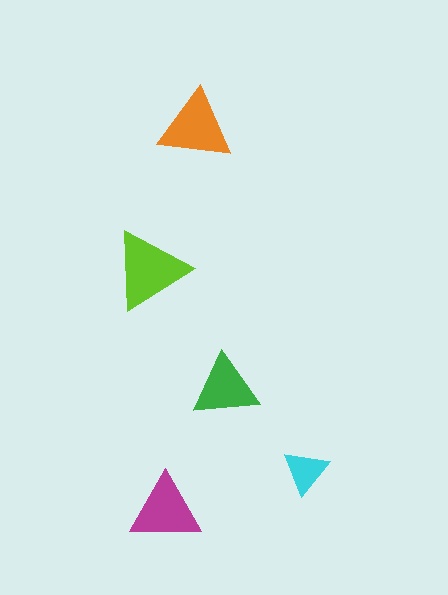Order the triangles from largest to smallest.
the lime one, the orange one, the magenta one, the green one, the cyan one.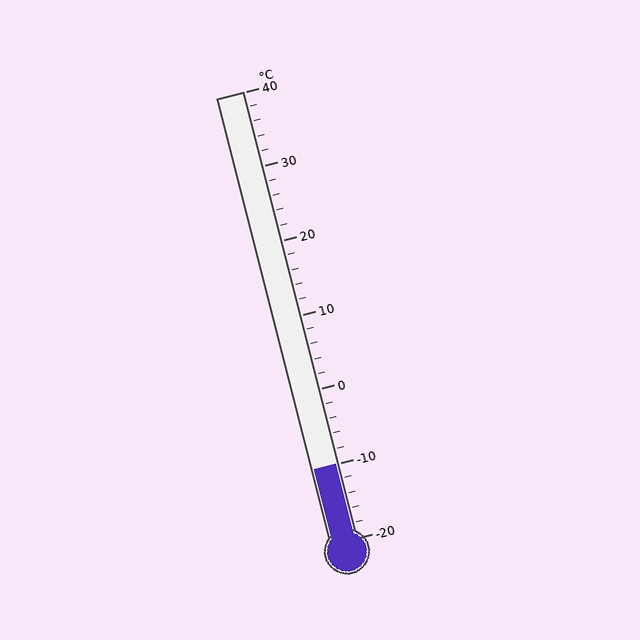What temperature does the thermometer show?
The thermometer shows approximately -10°C.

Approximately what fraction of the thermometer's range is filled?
The thermometer is filled to approximately 15% of its range.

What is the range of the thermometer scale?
The thermometer scale ranges from -20°C to 40°C.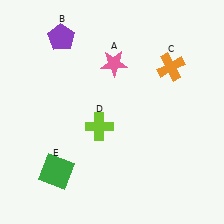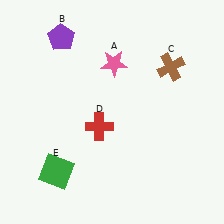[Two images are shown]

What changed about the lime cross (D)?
In Image 1, D is lime. In Image 2, it changed to red.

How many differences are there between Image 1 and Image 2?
There are 2 differences between the two images.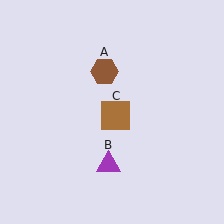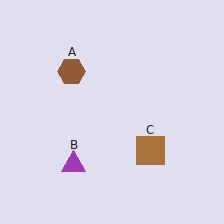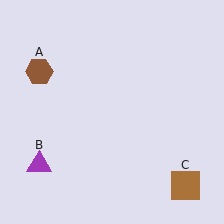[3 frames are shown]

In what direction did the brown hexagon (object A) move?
The brown hexagon (object A) moved left.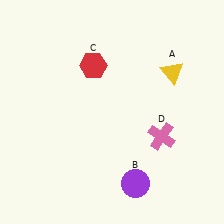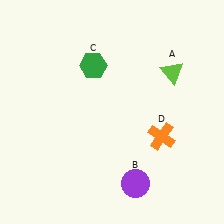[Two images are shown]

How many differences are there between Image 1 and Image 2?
There are 3 differences between the two images.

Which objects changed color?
A changed from yellow to lime. C changed from red to green. D changed from pink to orange.